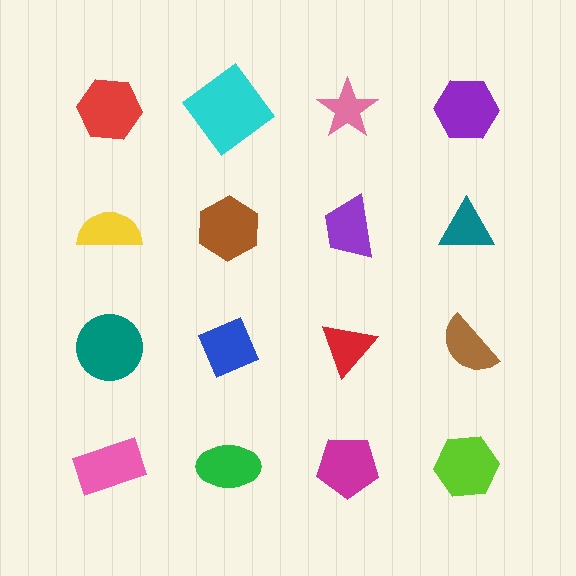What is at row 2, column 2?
A brown hexagon.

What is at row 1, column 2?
A cyan diamond.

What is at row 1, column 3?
A pink star.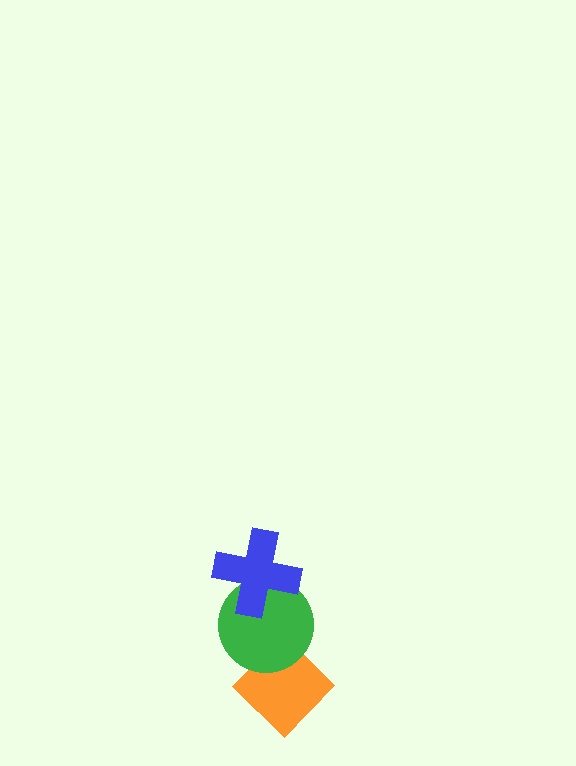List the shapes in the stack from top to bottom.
From top to bottom: the blue cross, the green circle, the orange diamond.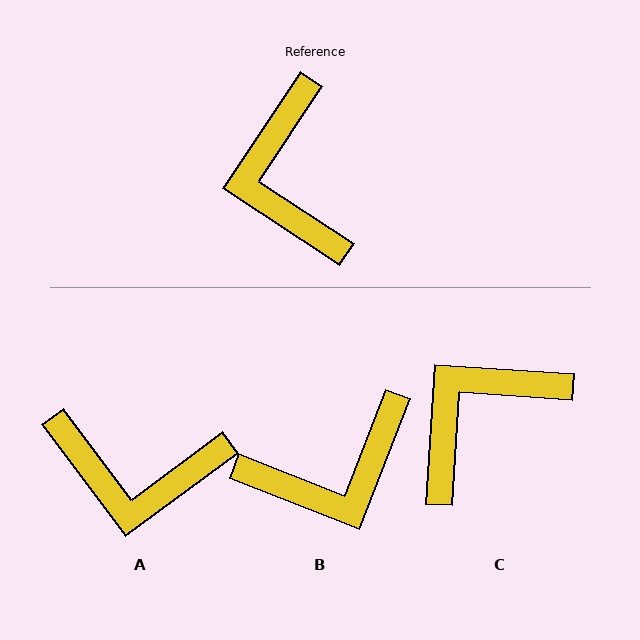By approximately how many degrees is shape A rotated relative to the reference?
Approximately 70 degrees counter-clockwise.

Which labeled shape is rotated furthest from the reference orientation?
B, about 102 degrees away.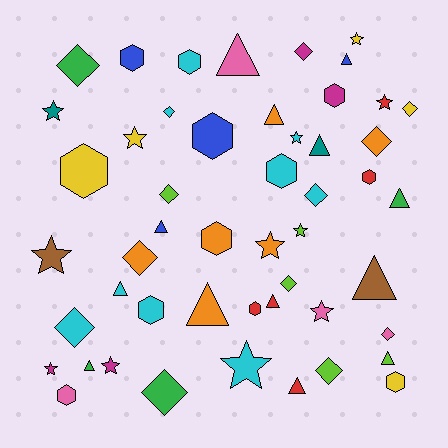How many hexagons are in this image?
There are 12 hexagons.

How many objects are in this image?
There are 50 objects.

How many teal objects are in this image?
There are 2 teal objects.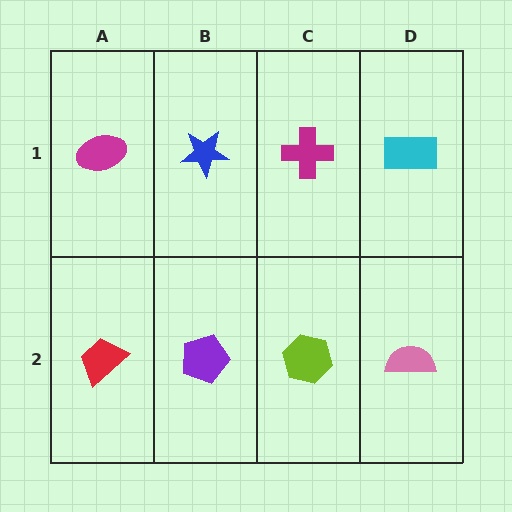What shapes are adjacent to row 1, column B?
A purple pentagon (row 2, column B), a magenta ellipse (row 1, column A), a magenta cross (row 1, column C).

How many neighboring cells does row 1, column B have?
3.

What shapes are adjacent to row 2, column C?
A magenta cross (row 1, column C), a purple pentagon (row 2, column B), a pink semicircle (row 2, column D).